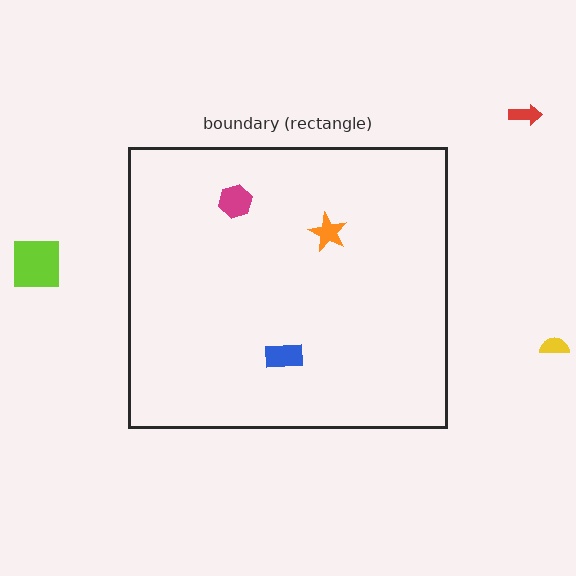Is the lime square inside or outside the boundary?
Outside.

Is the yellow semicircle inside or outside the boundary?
Outside.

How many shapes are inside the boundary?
3 inside, 3 outside.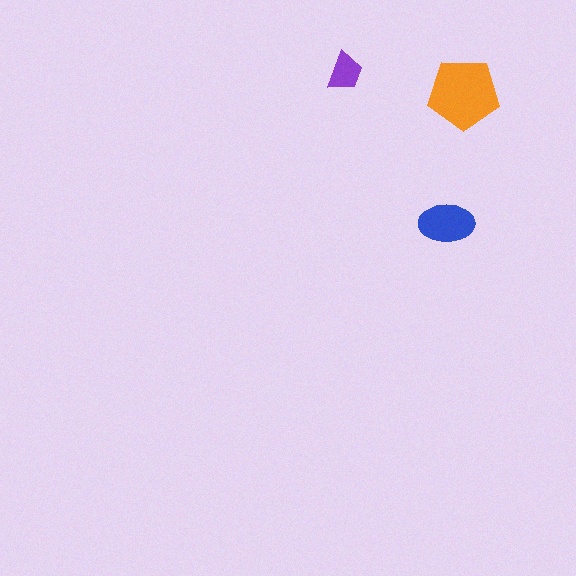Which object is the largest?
The orange pentagon.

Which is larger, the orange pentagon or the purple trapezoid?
The orange pentagon.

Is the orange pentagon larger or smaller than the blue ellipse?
Larger.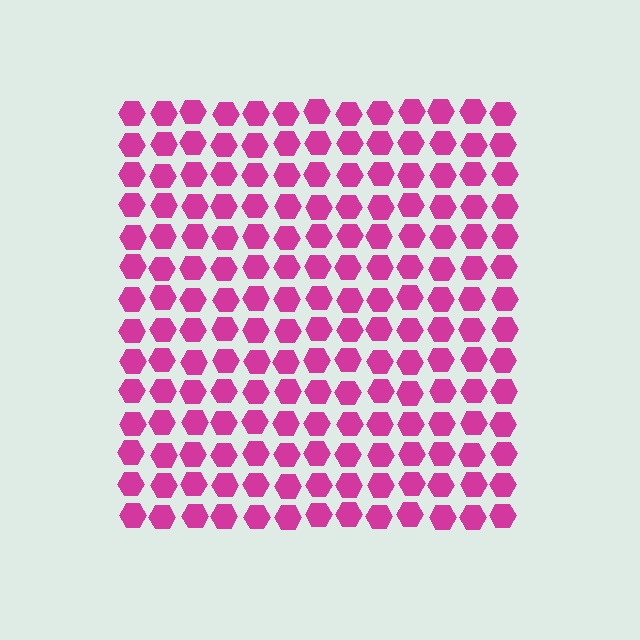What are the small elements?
The small elements are hexagons.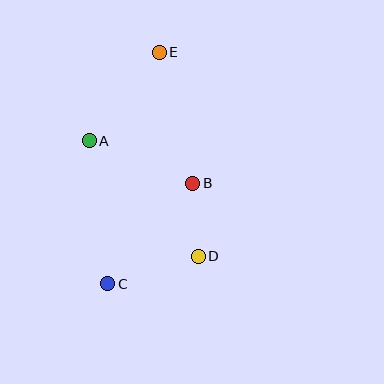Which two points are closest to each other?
Points B and D are closest to each other.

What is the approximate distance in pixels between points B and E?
The distance between B and E is approximately 135 pixels.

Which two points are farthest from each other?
Points C and E are farthest from each other.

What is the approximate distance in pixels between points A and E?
The distance between A and E is approximately 113 pixels.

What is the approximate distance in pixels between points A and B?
The distance between A and B is approximately 112 pixels.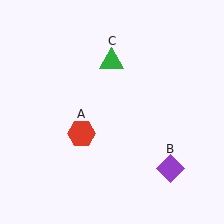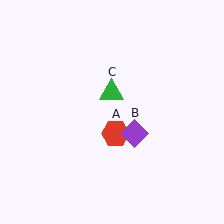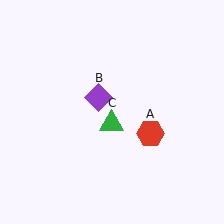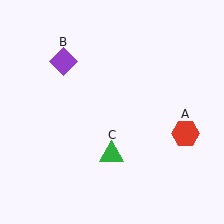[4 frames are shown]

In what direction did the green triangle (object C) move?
The green triangle (object C) moved down.